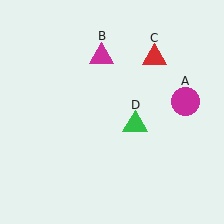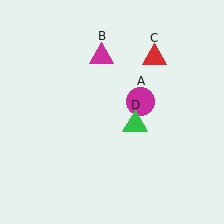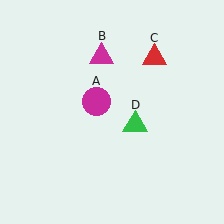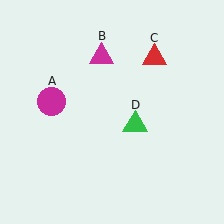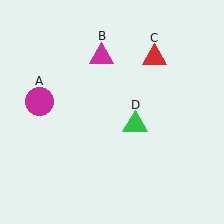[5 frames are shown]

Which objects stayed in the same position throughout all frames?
Magenta triangle (object B) and red triangle (object C) and green triangle (object D) remained stationary.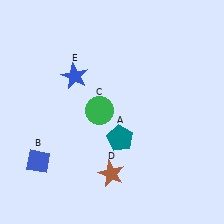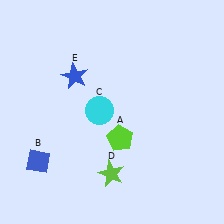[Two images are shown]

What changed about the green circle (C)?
In Image 1, C is green. In Image 2, it changed to cyan.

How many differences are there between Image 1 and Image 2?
There are 3 differences between the two images.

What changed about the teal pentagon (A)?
In Image 1, A is teal. In Image 2, it changed to lime.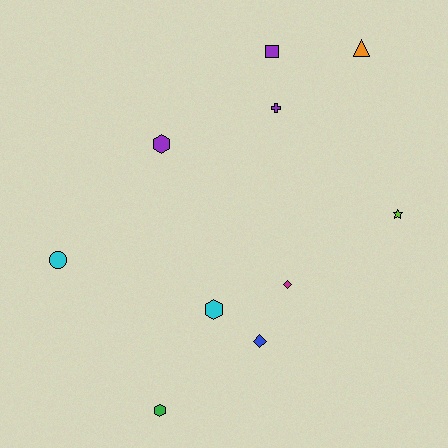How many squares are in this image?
There is 1 square.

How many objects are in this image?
There are 10 objects.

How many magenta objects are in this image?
There is 1 magenta object.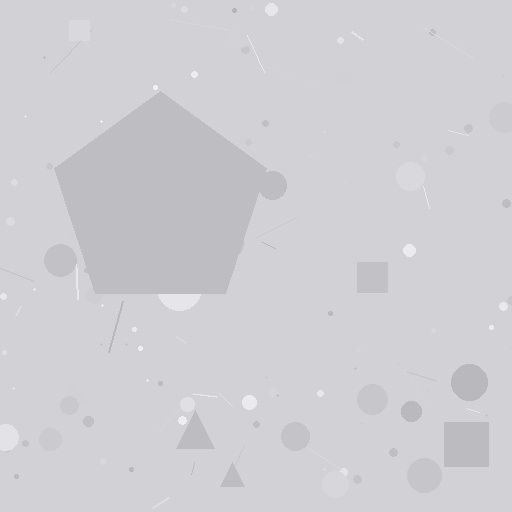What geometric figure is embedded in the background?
A pentagon is embedded in the background.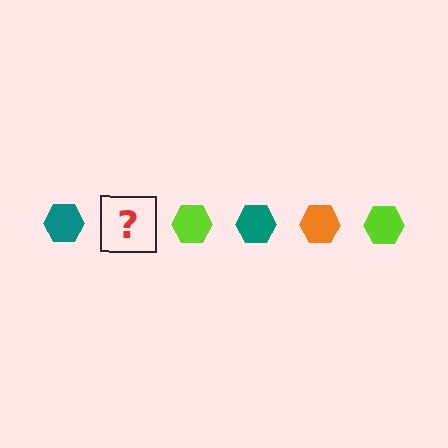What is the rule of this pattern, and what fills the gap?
The rule is that the pattern cycles through teal, orange, lime hexagons. The gap should be filled with an orange hexagon.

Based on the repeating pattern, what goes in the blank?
The blank should be an orange hexagon.